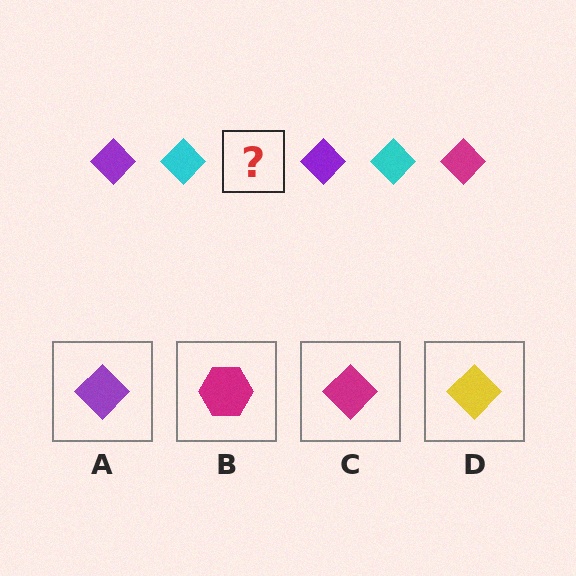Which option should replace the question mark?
Option C.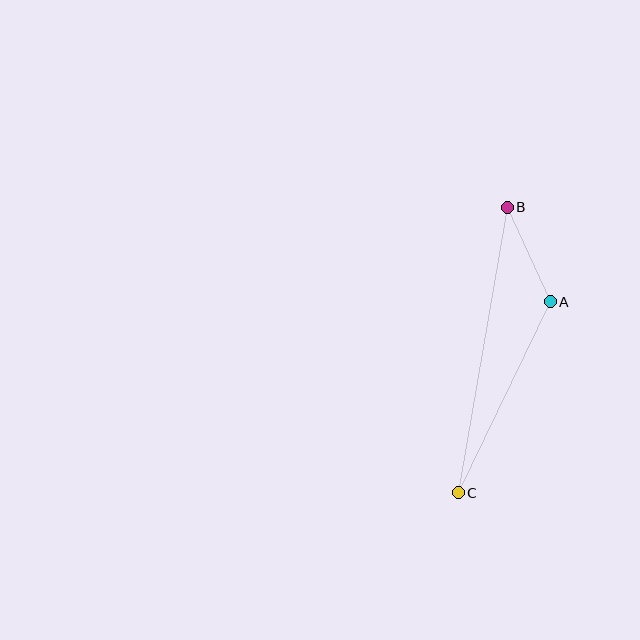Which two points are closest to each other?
Points A and B are closest to each other.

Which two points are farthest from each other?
Points B and C are farthest from each other.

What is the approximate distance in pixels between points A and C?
The distance between A and C is approximately 212 pixels.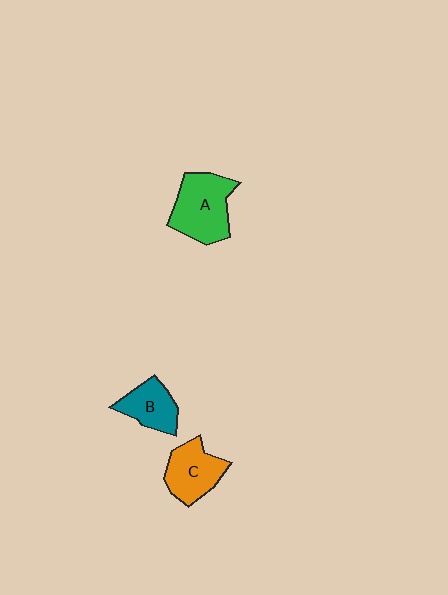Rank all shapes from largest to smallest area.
From largest to smallest: A (green), C (orange), B (teal).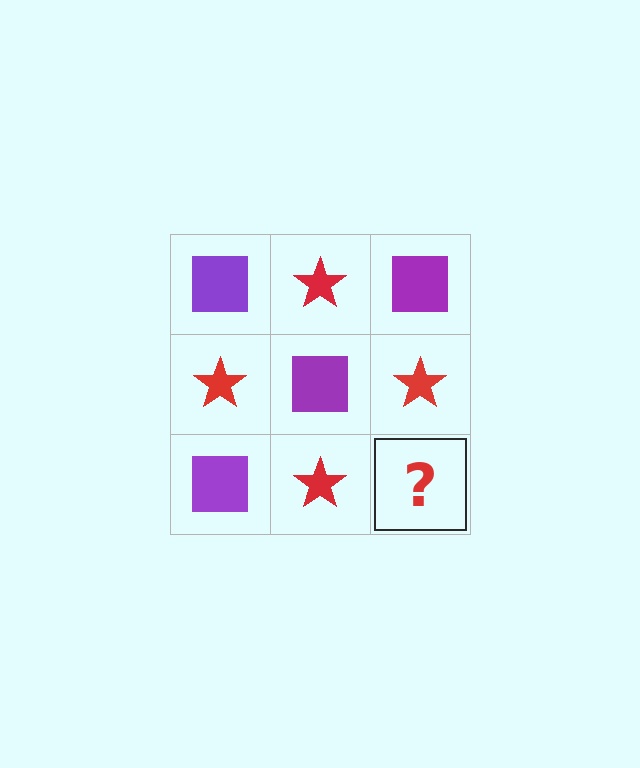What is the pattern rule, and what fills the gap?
The rule is that it alternates purple square and red star in a checkerboard pattern. The gap should be filled with a purple square.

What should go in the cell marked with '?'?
The missing cell should contain a purple square.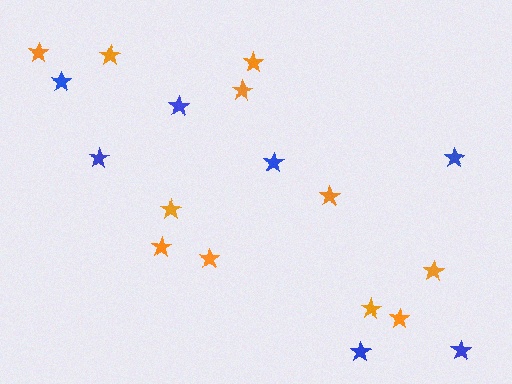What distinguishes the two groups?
There are 2 groups: one group of orange stars (11) and one group of blue stars (7).